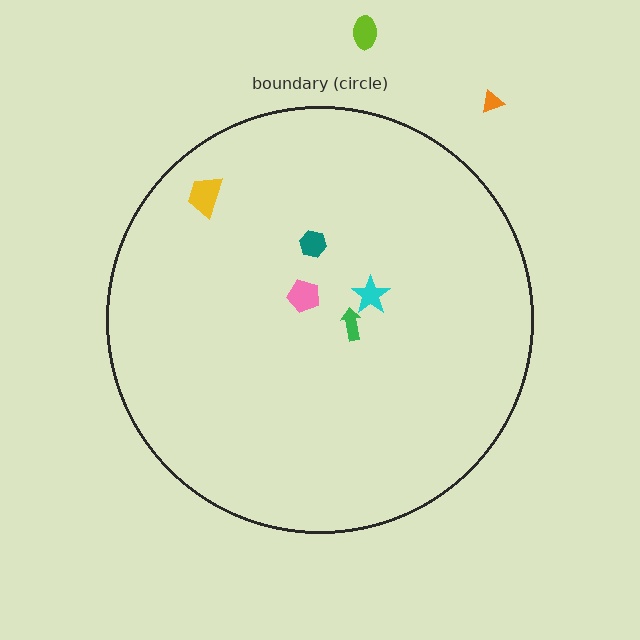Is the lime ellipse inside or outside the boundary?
Outside.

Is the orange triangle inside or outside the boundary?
Outside.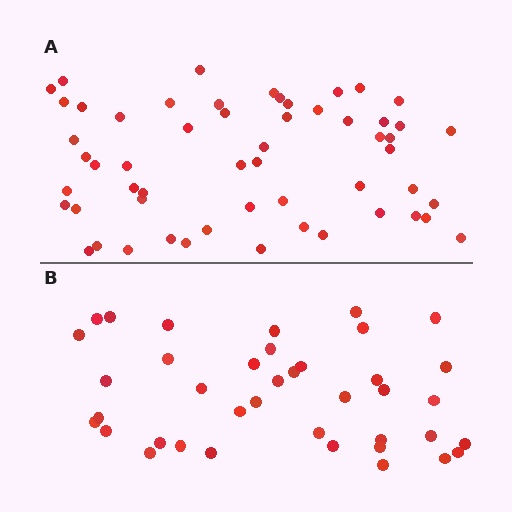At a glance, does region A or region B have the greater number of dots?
Region A (the top region) has more dots.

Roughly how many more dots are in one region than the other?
Region A has approximately 15 more dots than region B.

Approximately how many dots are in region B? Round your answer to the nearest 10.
About 40 dots. (The exact count is 39, which rounds to 40.)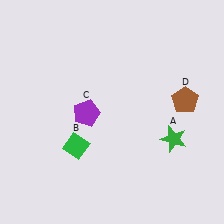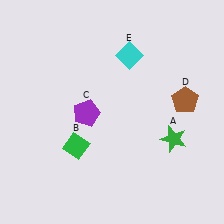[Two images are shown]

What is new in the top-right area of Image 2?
A cyan diamond (E) was added in the top-right area of Image 2.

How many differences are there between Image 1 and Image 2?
There is 1 difference between the two images.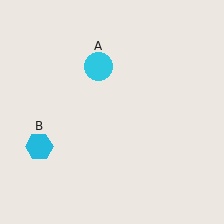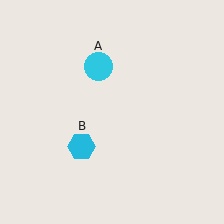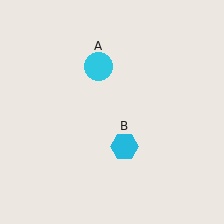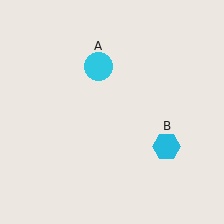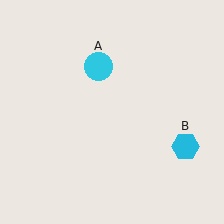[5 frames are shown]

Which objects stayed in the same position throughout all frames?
Cyan circle (object A) remained stationary.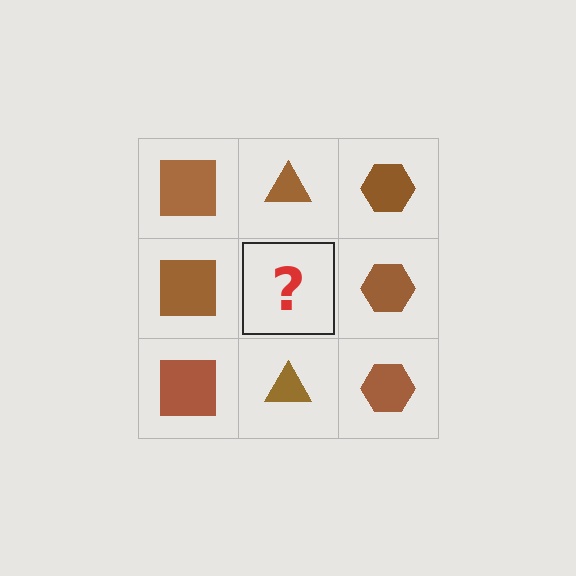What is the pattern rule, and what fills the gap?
The rule is that each column has a consistent shape. The gap should be filled with a brown triangle.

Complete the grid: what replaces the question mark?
The question mark should be replaced with a brown triangle.